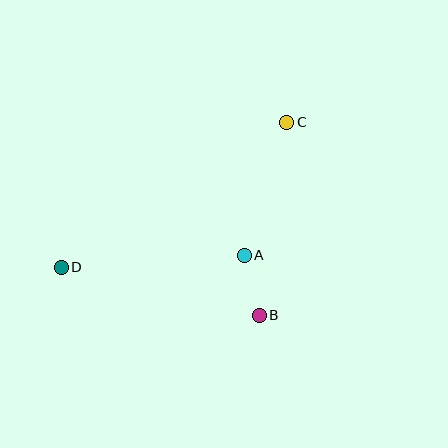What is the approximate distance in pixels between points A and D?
The distance between A and D is approximately 183 pixels.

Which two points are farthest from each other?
Points C and D are farthest from each other.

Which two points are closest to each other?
Points A and B are closest to each other.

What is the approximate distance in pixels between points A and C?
The distance between A and C is approximately 140 pixels.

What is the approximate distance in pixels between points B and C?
The distance between B and C is approximately 195 pixels.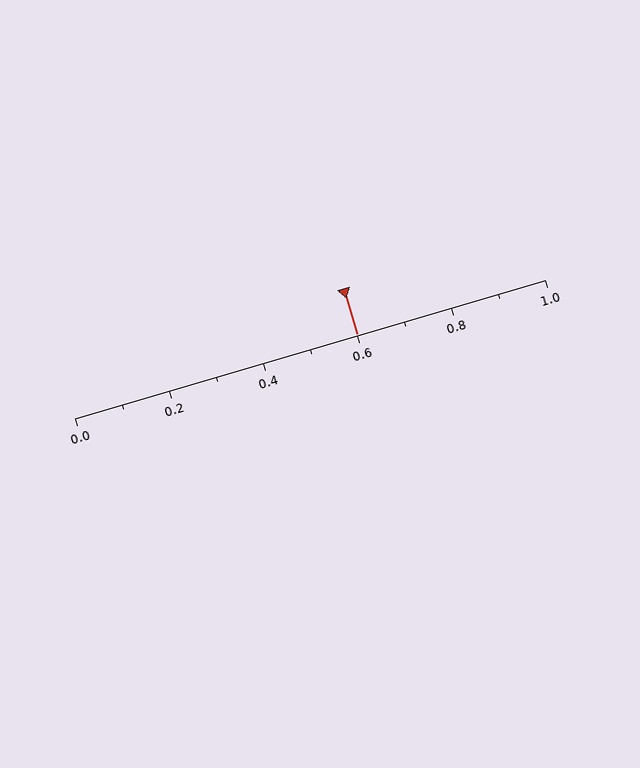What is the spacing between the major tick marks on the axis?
The major ticks are spaced 0.2 apart.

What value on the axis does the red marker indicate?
The marker indicates approximately 0.6.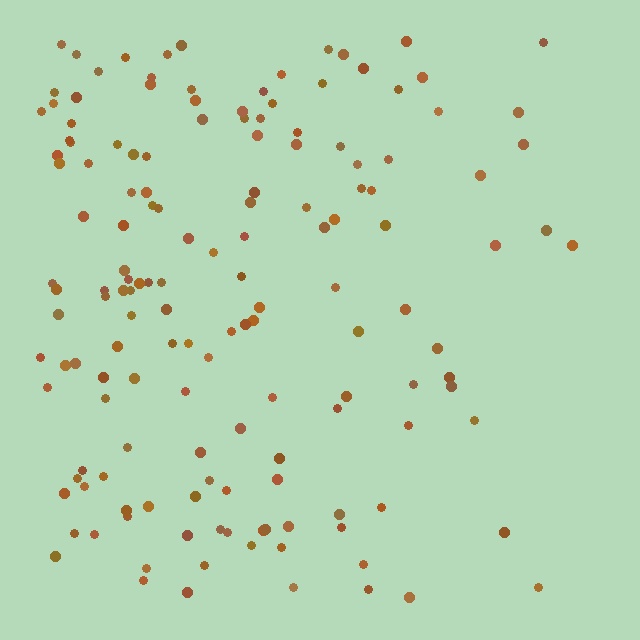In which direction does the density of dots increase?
From right to left, with the left side densest.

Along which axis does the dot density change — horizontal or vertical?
Horizontal.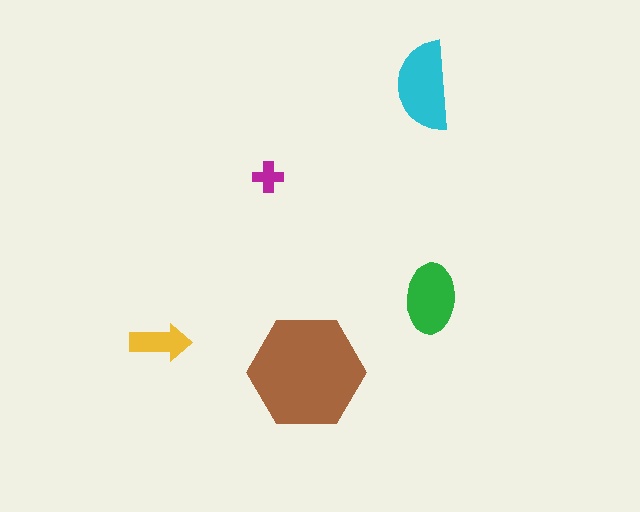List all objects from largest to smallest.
The brown hexagon, the cyan semicircle, the green ellipse, the yellow arrow, the magenta cross.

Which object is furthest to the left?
The yellow arrow is leftmost.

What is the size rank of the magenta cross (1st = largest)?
5th.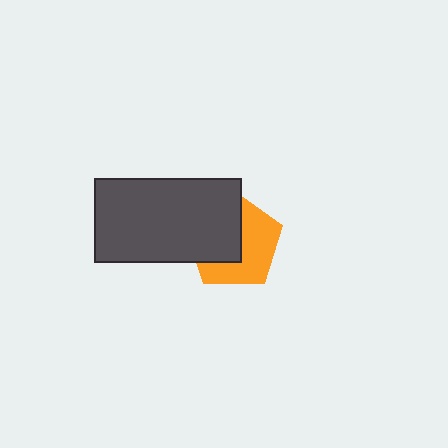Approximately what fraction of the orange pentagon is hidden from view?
Roughly 48% of the orange pentagon is hidden behind the dark gray rectangle.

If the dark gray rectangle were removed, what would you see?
You would see the complete orange pentagon.